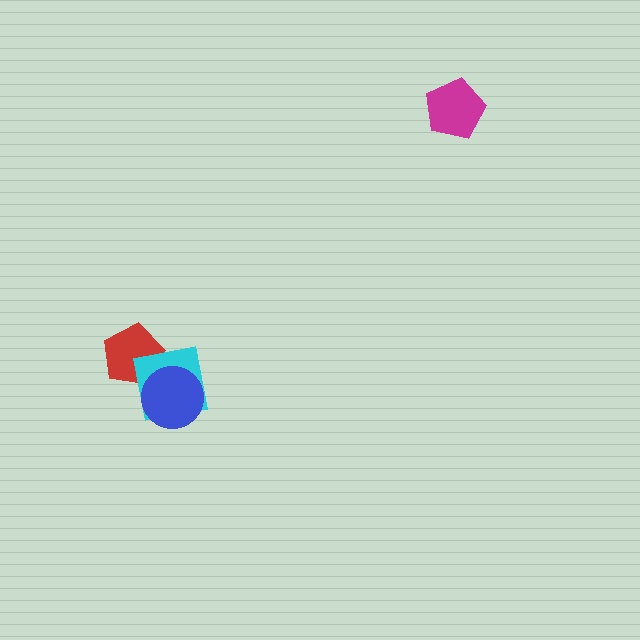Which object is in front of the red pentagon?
The cyan square is in front of the red pentagon.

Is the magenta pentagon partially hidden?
No, no other shape covers it.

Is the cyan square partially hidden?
Yes, it is partially covered by another shape.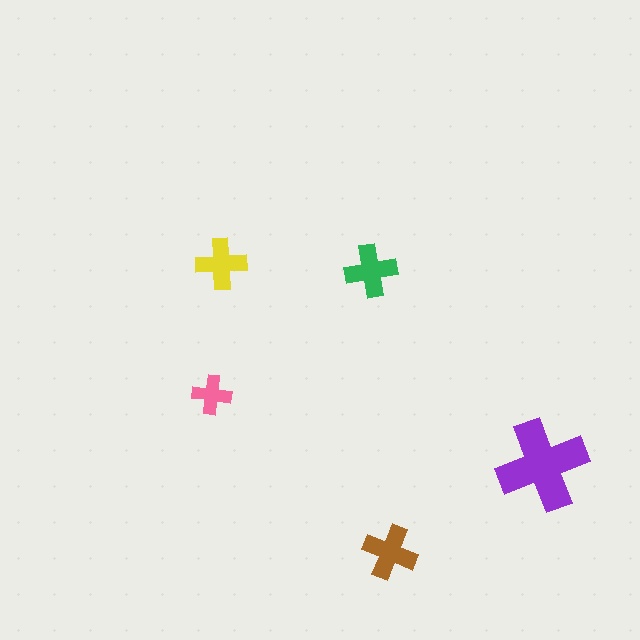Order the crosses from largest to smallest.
the purple one, the brown one, the green one, the yellow one, the pink one.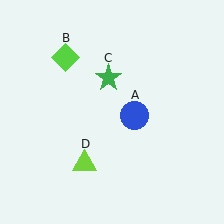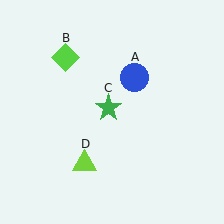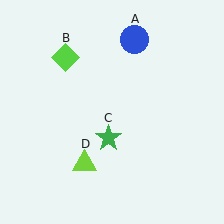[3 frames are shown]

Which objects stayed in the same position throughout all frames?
Lime diamond (object B) and lime triangle (object D) remained stationary.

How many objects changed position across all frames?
2 objects changed position: blue circle (object A), green star (object C).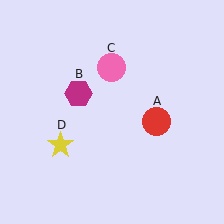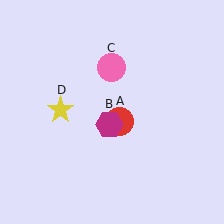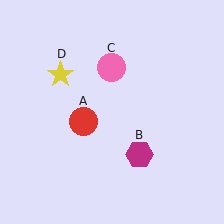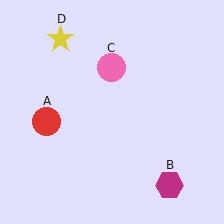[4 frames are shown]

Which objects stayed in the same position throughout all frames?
Pink circle (object C) remained stationary.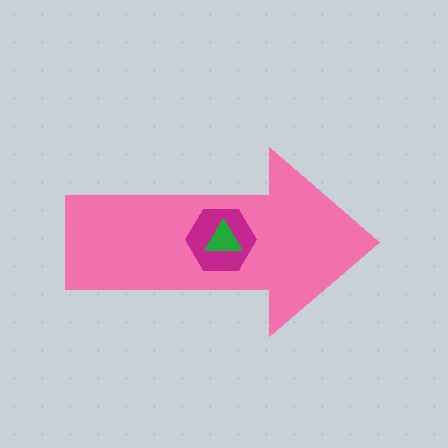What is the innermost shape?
The green triangle.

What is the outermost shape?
The pink arrow.